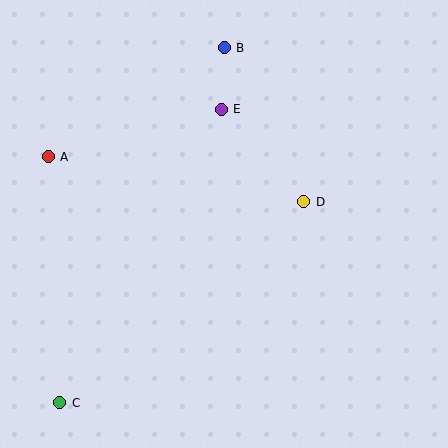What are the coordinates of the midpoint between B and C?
The midpoint between B and C is at (142, 225).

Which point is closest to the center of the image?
Point D at (304, 202) is closest to the center.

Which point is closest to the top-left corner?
Point A is closest to the top-left corner.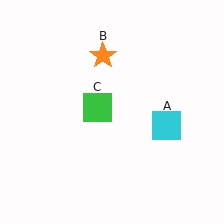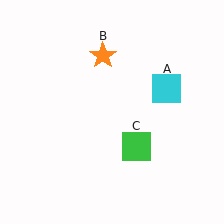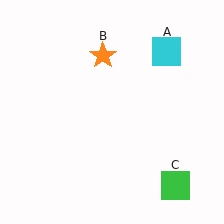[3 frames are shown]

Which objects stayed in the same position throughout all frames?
Orange star (object B) remained stationary.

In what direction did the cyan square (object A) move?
The cyan square (object A) moved up.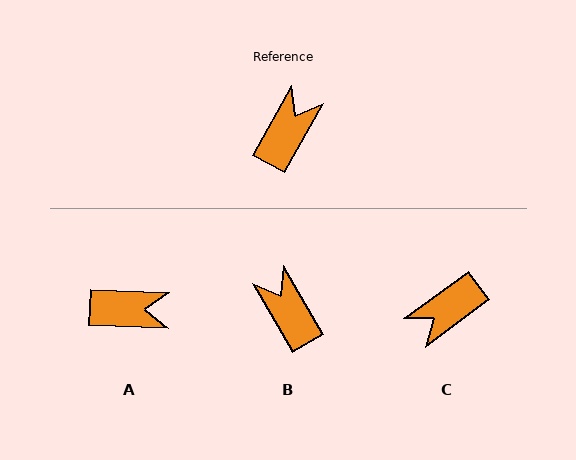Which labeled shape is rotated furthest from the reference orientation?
C, about 156 degrees away.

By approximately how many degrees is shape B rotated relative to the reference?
Approximately 59 degrees counter-clockwise.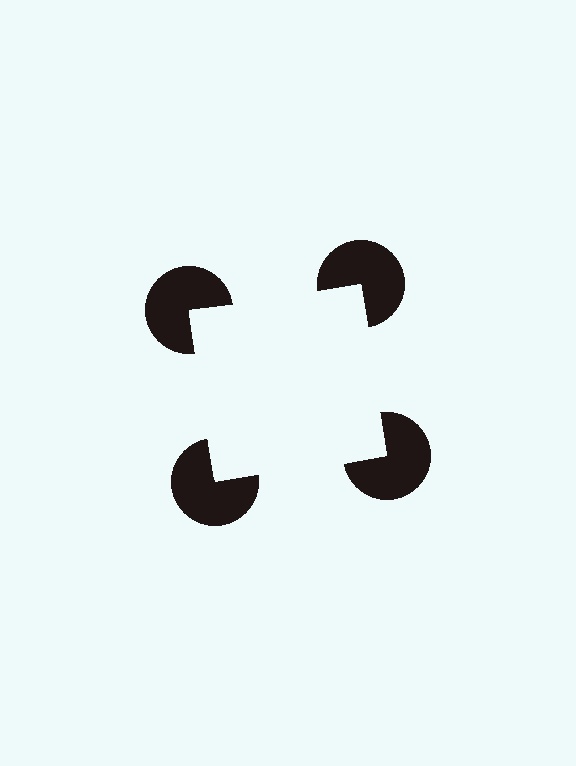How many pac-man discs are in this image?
There are 4 — one at each vertex of the illusory square.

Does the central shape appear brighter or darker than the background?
It typically appears slightly brighter than the background, even though no actual brightness change is drawn.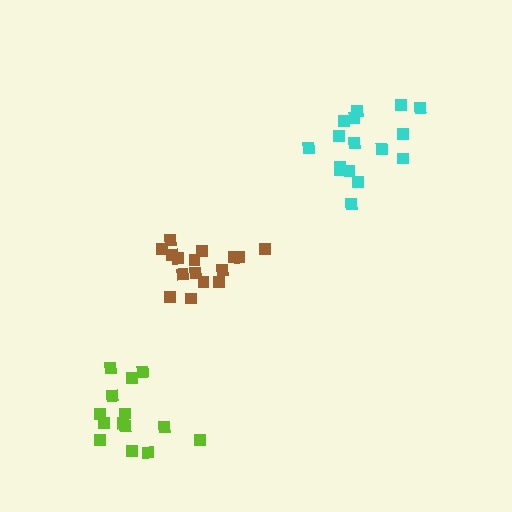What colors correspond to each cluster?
The clusters are colored: brown, lime, cyan.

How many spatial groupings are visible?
There are 3 spatial groupings.